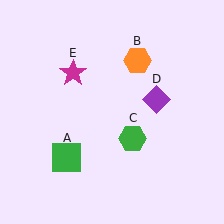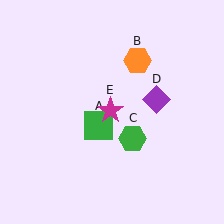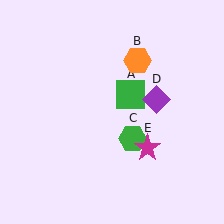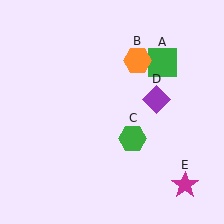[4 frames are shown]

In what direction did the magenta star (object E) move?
The magenta star (object E) moved down and to the right.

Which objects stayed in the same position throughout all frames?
Orange hexagon (object B) and green hexagon (object C) and purple diamond (object D) remained stationary.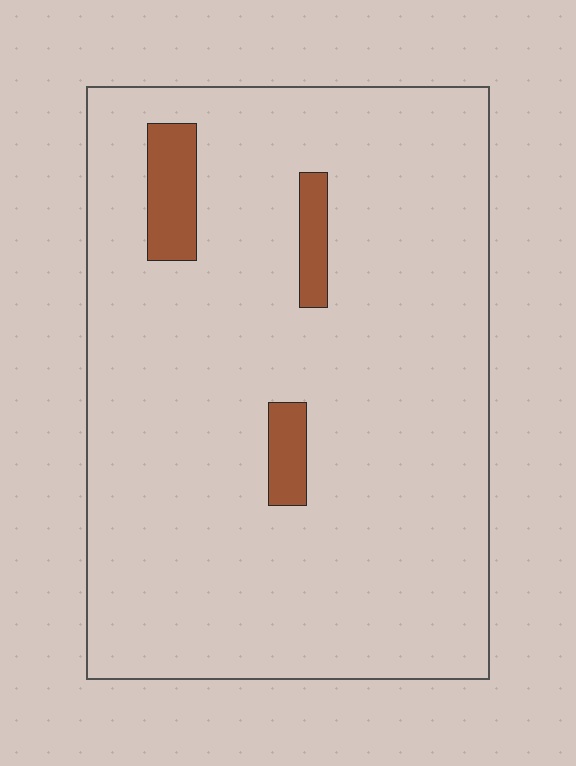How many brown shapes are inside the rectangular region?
3.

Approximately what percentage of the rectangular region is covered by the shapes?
Approximately 5%.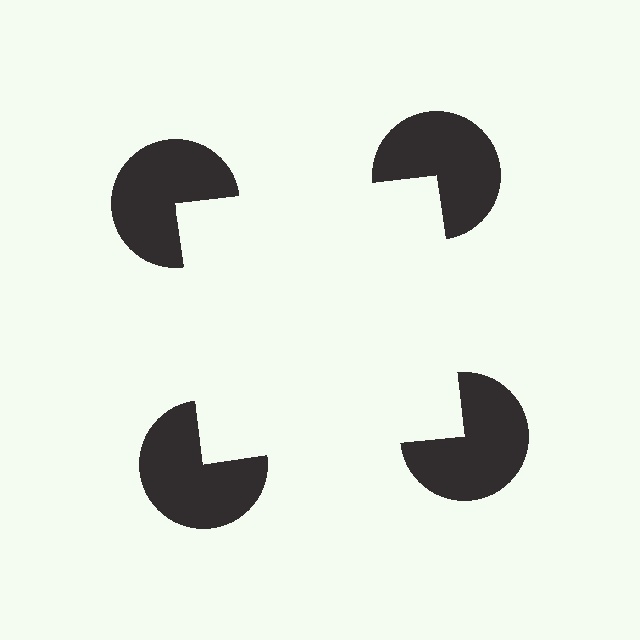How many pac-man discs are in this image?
There are 4 — one at each vertex of the illusory square.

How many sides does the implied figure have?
4 sides.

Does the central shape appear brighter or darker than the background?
It typically appears slightly brighter than the background, even though no actual brightness change is drawn.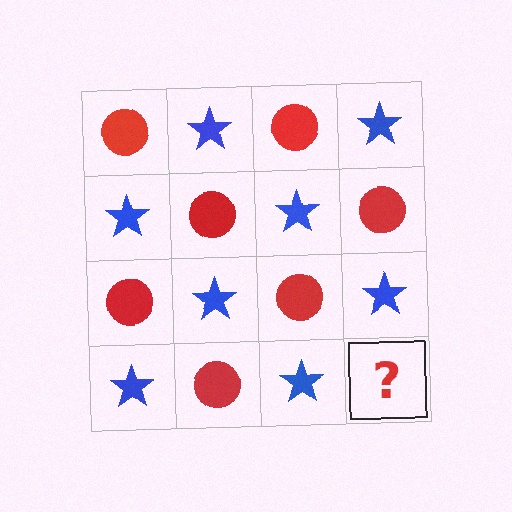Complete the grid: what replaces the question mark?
The question mark should be replaced with a red circle.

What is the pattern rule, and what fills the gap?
The rule is that it alternates red circle and blue star in a checkerboard pattern. The gap should be filled with a red circle.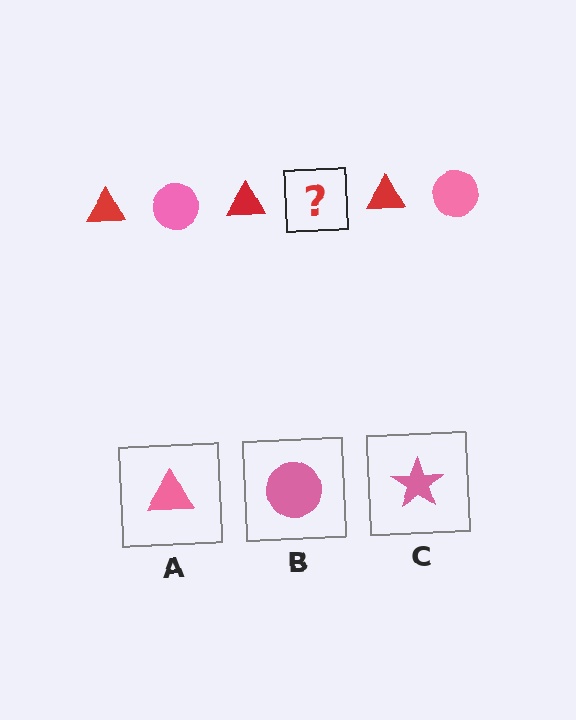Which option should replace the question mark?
Option B.